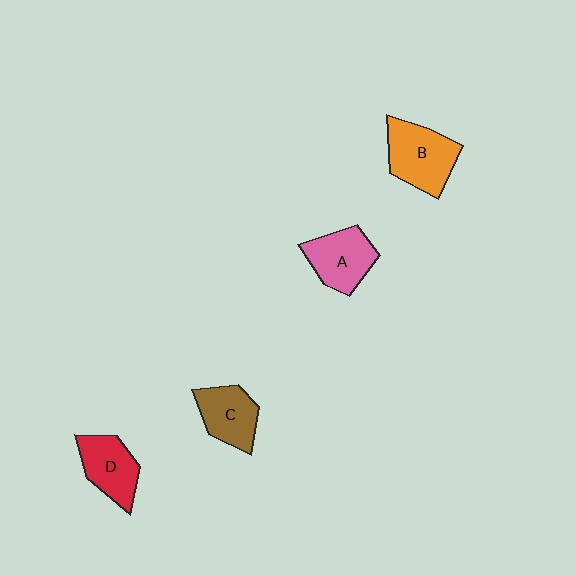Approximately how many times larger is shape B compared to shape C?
Approximately 1.3 times.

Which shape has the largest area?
Shape B (orange).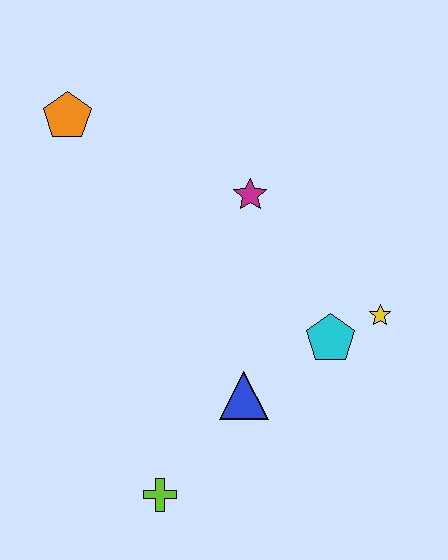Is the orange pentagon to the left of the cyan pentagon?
Yes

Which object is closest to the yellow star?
The cyan pentagon is closest to the yellow star.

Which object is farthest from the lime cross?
The orange pentagon is farthest from the lime cross.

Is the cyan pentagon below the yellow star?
Yes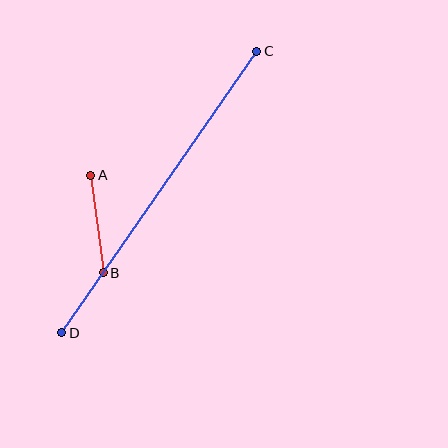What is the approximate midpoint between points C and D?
The midpoint is at approximately (159, 192) pixels.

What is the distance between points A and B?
The distance is approximately 98 pixels.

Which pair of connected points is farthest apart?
Points C and D are farthest apart.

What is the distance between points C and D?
The distance is approximately 342 pixels.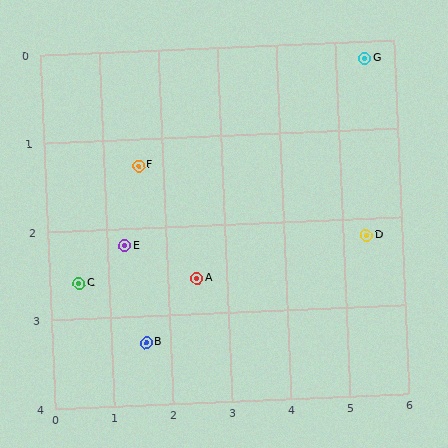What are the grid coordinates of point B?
Point B is at approximately (1.6, 3.3).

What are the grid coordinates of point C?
Point C is at approximately (0.5, 2.6).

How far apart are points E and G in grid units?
Points E and G are about 4.7 grid units apart.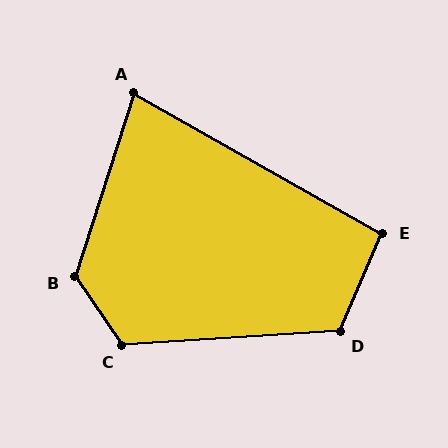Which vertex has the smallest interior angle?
A, at approximately 79 degrees.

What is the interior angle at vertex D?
Approximately 117 degrees (obtuse).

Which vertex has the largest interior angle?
B, at approximately 127 degrees.